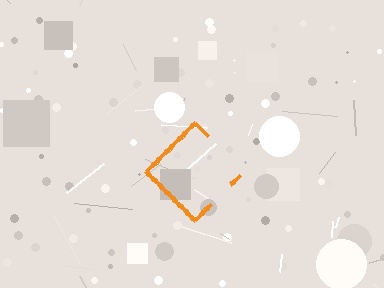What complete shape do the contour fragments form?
The contour fragments form a diamond.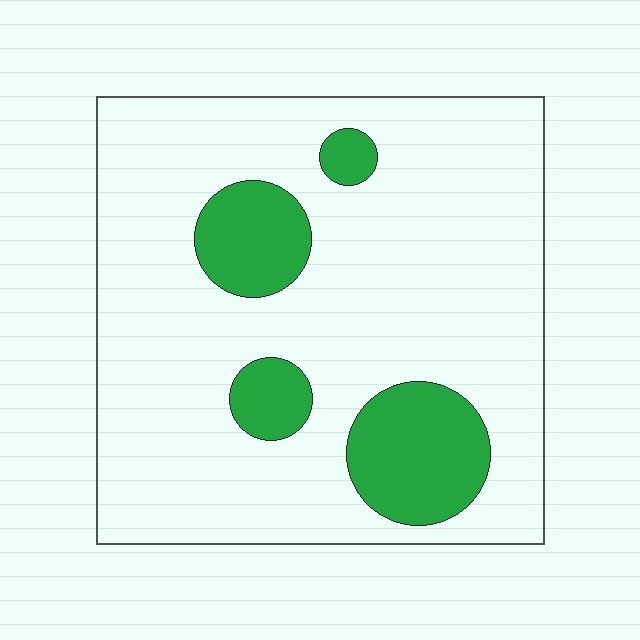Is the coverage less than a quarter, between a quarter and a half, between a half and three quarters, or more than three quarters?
Less than a quarter.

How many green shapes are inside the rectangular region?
4.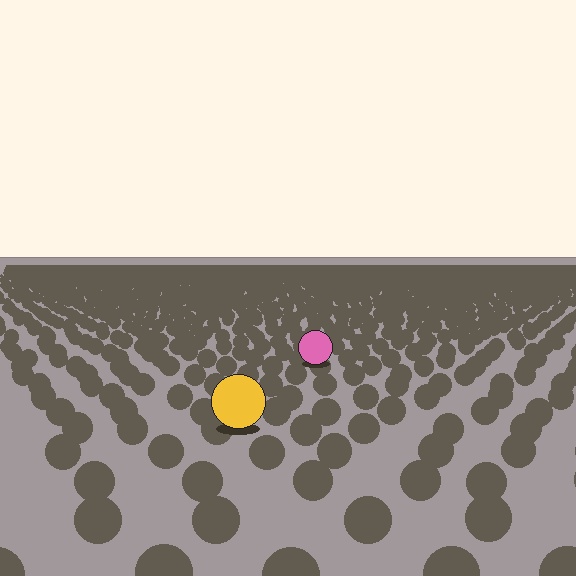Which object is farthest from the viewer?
The pink circle is farthest from the viewer. It appears smaller and the ground texture around it is denser.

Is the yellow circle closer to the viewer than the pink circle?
Yes. The yellow circle is closer — you can tell from the texture gradient: the ground texture is coarser near it.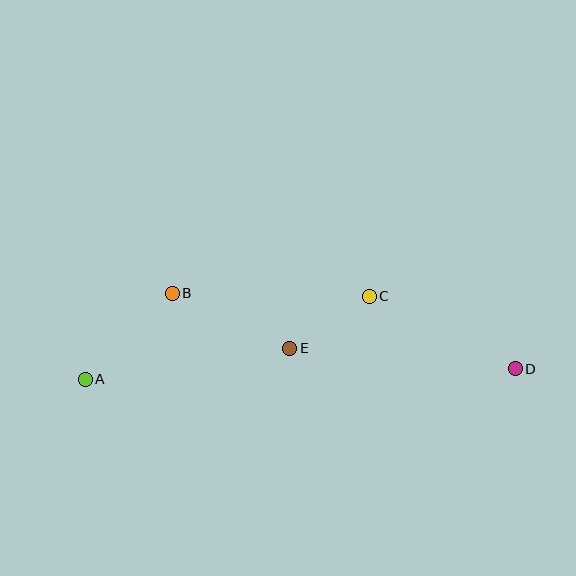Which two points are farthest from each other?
Points A and D are farthest from each other.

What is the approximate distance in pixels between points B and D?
The distance between B and D is approximately 351 pixels.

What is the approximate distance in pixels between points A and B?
The distance between A and B is approximately 122 pixels.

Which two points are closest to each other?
Points C and E are closest to each other.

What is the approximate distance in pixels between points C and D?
The distance between C and D is approximately 163 pixels.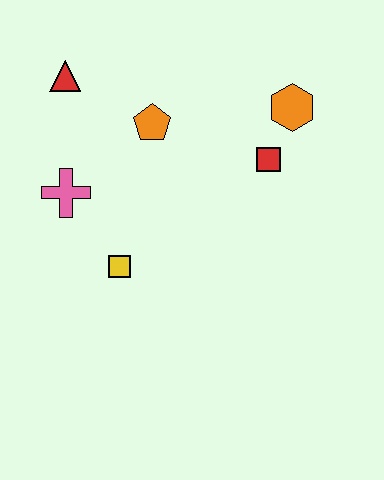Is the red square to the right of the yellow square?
Yes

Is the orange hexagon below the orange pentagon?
No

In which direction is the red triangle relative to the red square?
The red triangle is to the left of the red square.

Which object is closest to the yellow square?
The pink cross is closest to the yellow square.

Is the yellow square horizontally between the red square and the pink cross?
Yes